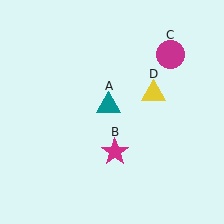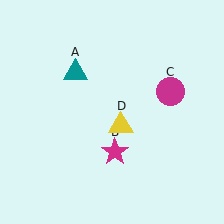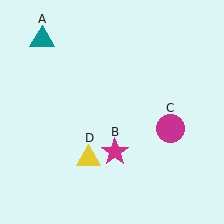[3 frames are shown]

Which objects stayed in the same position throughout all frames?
Magenta star (object B) remained stationary.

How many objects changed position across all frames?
3 objects changed position: teal triangle (object A), magenta circle (object C), yellow triangle (object D).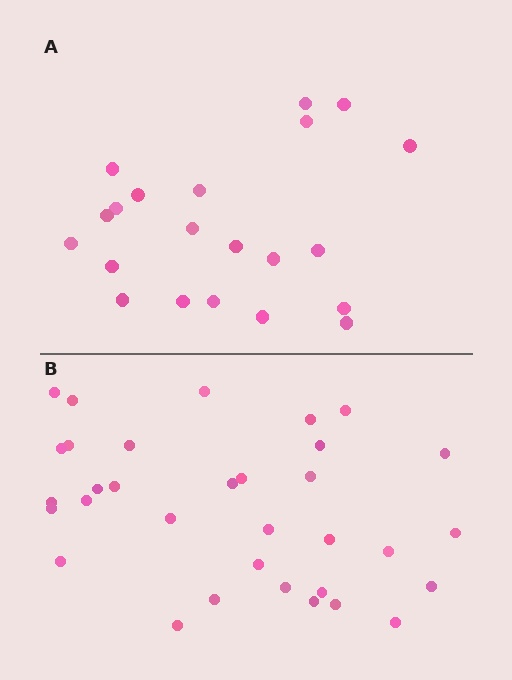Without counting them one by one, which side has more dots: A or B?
Region B (the bottom region) has more dots.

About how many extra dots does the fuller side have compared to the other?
Region B has roughly 12 or so more dots than region A.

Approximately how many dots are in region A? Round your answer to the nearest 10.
About 20 dots. (The exact count is 21, which rounds to 20.)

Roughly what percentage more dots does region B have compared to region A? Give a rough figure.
About 55% more.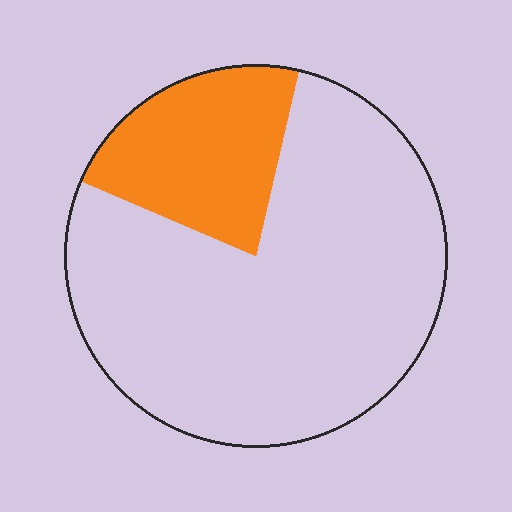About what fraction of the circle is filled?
About one fifth (1/5).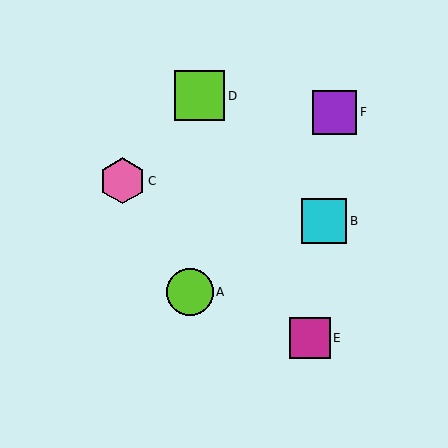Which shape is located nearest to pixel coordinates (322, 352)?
The magenta square (labeled E) at (310, 338) is nearest to that location.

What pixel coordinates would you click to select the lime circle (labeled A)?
Click at (190, 292) to select the lime circle A.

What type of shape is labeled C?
Shape C is a pink hexagon.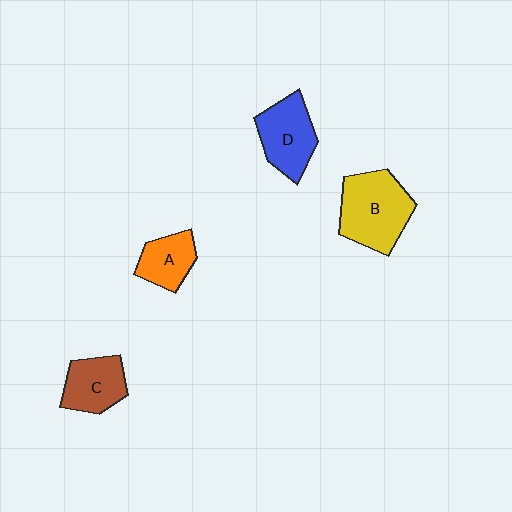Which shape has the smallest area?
Shape A (orange).